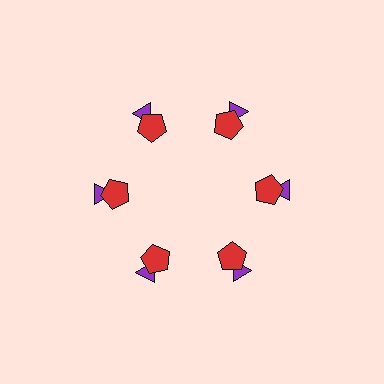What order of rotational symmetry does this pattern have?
This pattern has 6-fold rotational symmetry.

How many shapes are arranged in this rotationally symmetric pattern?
There are 12 shapes, arranged in 6 groups of 2.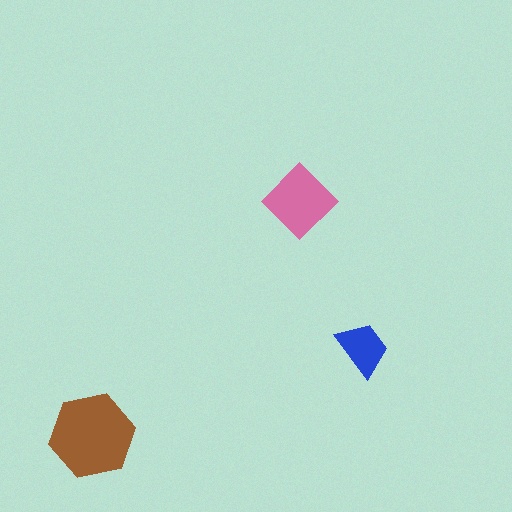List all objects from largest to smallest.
The brown hexagon, the pink diamond, the blue trapezoid.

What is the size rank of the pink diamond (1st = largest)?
2nd.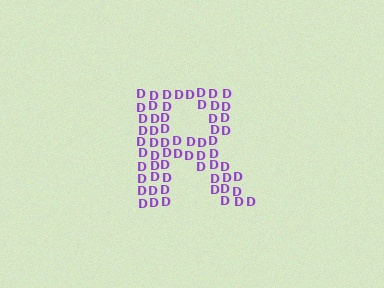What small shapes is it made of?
It is made of small letter D's.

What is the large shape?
The large shape is the letter R.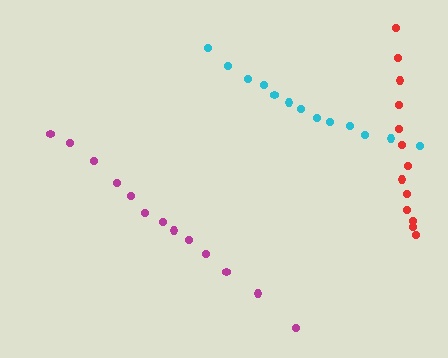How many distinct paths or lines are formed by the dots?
There are 3 distinct paths.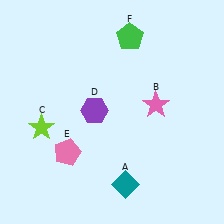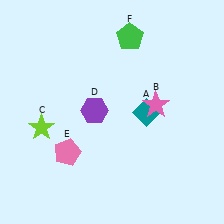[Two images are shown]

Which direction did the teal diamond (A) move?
The teal diamond (A) moved up.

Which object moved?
The teal diamond (A) moved up.